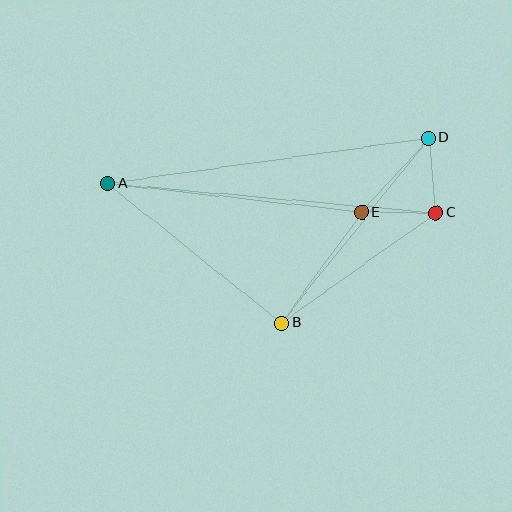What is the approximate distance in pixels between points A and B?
The distance between A and B is approximately 223 pixels.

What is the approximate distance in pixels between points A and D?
The distance between A and D is approximately 324 pixels.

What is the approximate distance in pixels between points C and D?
The distance between C and D is approximately 75 pixels.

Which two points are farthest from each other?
Points A and C are farthest from each other.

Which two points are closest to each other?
Points C and E are closest to each other.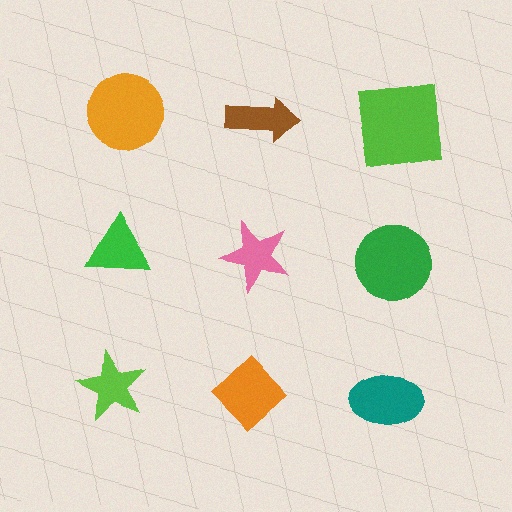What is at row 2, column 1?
A green triangle.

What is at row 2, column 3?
A green circle.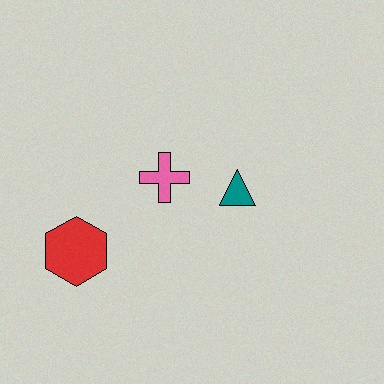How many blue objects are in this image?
There are no blue objects.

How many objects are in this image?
There are 3 objects.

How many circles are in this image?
There are no circles.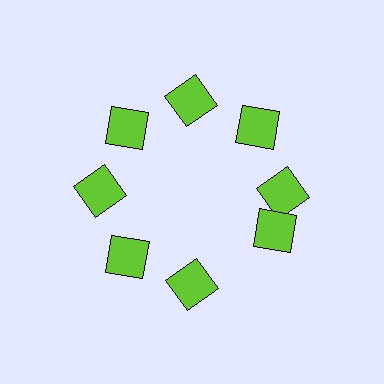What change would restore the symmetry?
The symmetry would be restored by rotating it back into even spacing with its neighbors so that all 8 squares sit at equal angles and equal distance from the center.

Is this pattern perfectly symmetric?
No. The 8 lime squares are arranged in a ring, but one element near the 4 o'clock position is rotated out of alignment along the ring, breaking the 8-fold rotational symmetry.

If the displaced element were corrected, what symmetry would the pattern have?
It would have 8-fold rotational symmetry — the pattern would map onto itself every 45 degrees.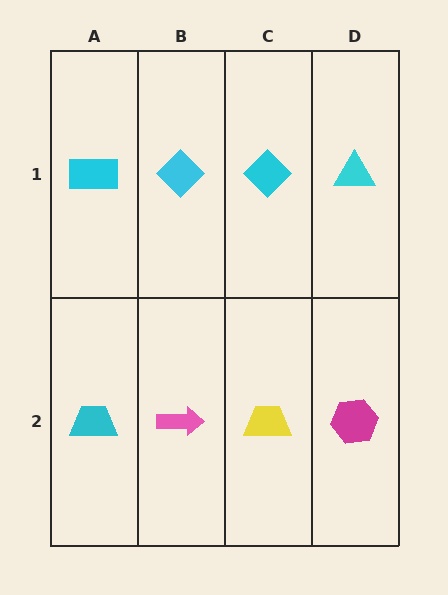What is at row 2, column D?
A magenta hexagon.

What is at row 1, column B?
A cyan diamond.